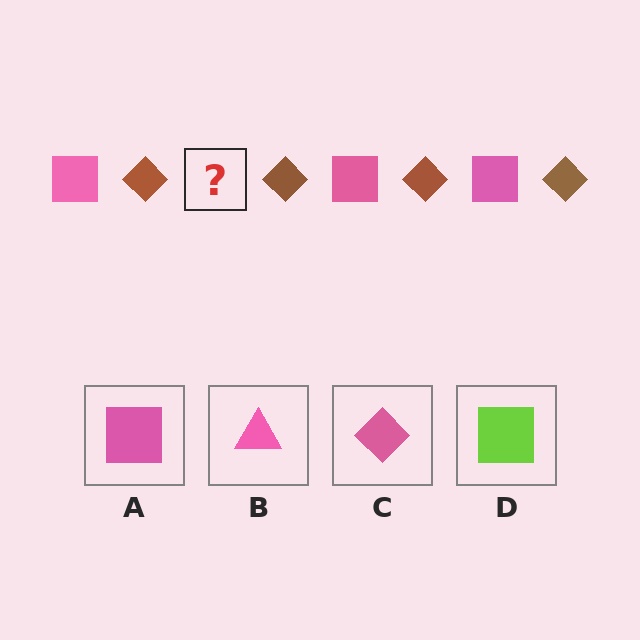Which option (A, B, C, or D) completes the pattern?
A.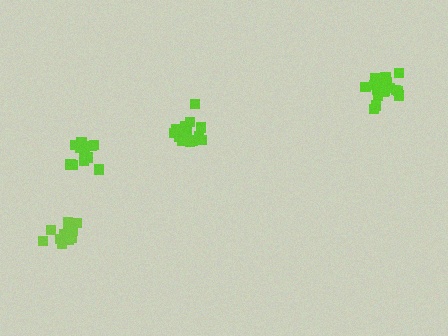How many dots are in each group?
Group 1: 18 dots, Group 2: 15 dots, Group 3: 20 dots, Group 4: 21 dots (74 total).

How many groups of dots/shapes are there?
There are 4 groups.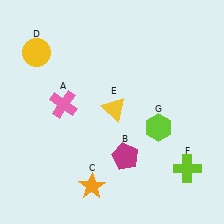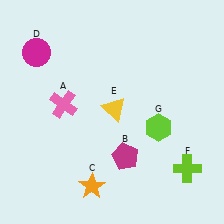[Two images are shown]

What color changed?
The circle (D) changed from yellow in Image 1 to magenta in Image 2.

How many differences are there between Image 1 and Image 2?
There is 1 difference between the two images.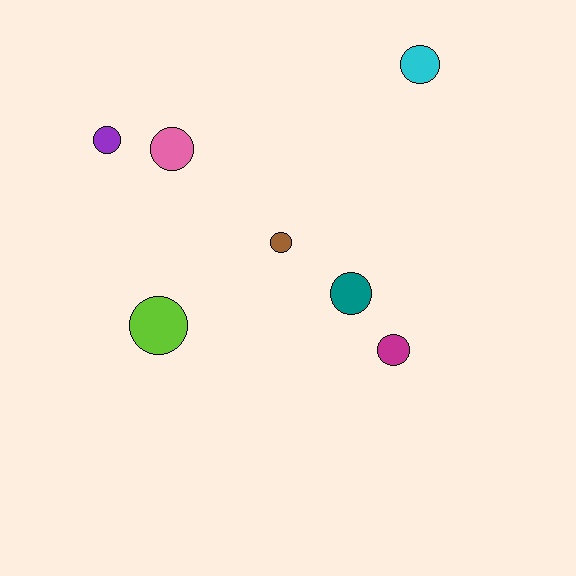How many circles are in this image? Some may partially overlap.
There are 7 circles.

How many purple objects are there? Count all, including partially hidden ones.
There is 1 purple object.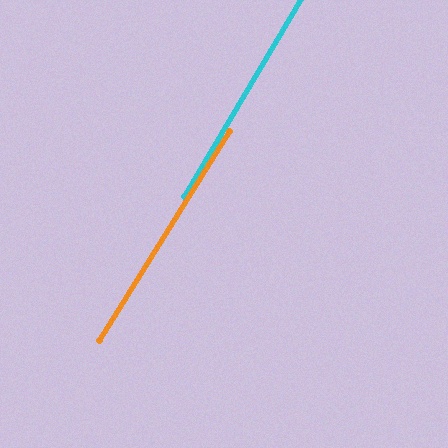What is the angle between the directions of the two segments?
Approximately 2 degrees.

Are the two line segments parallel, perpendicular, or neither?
Parallel — their directions differ by only 1.6°.